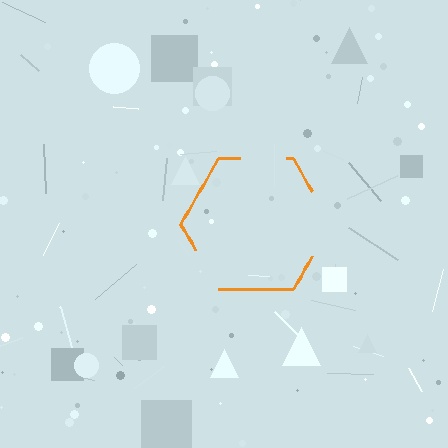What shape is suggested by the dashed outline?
The dashed outline suggests a hexagon.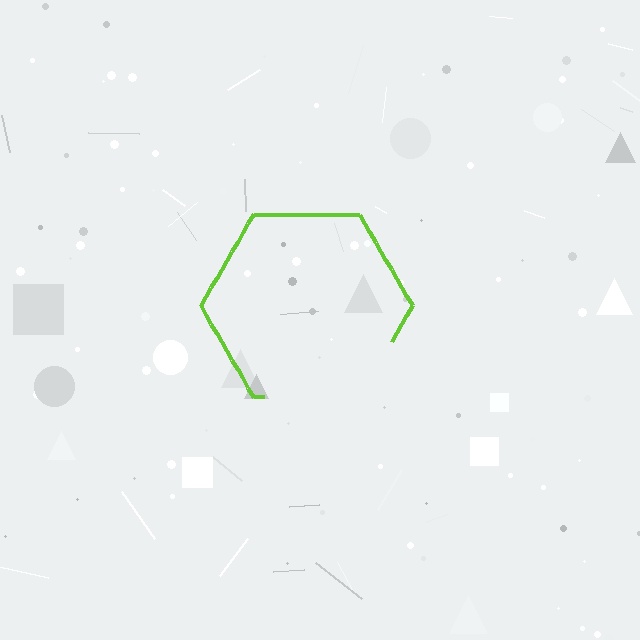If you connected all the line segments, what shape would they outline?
They would outline a hexagon.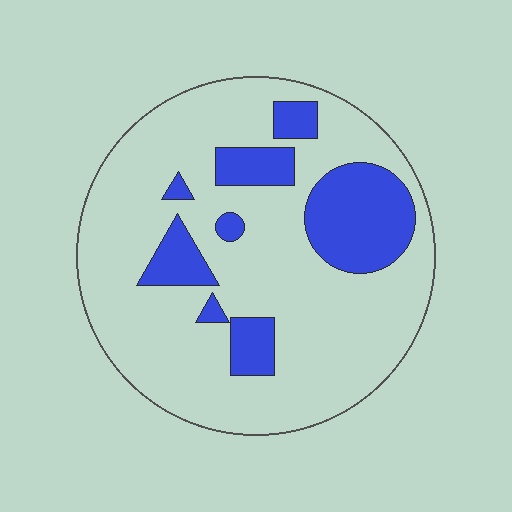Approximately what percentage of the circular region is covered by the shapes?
Approximately 20%.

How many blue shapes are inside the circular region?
8.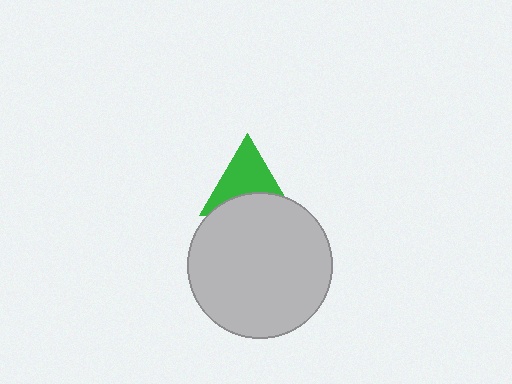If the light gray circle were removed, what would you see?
You would see the complete green triangle.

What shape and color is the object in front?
The object in front is a light gray circle.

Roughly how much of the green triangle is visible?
About half of it is visible (roughly 62%).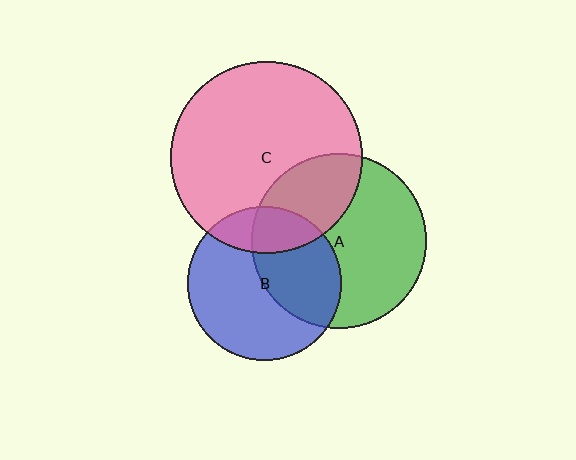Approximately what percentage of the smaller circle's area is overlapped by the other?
Approximately 30%.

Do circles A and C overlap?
Yes.